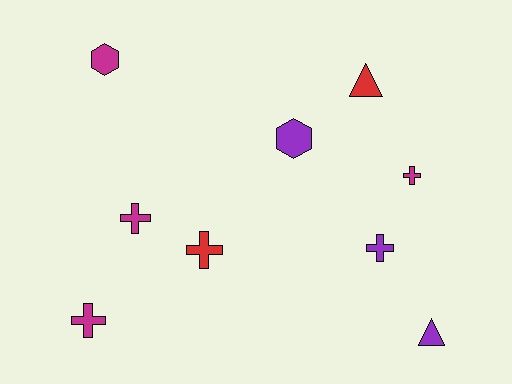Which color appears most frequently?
Magenta, with 4 objects.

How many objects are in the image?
There are 9 objects.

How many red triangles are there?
There is 1 red triangle.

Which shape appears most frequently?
Cross, with 5 objects.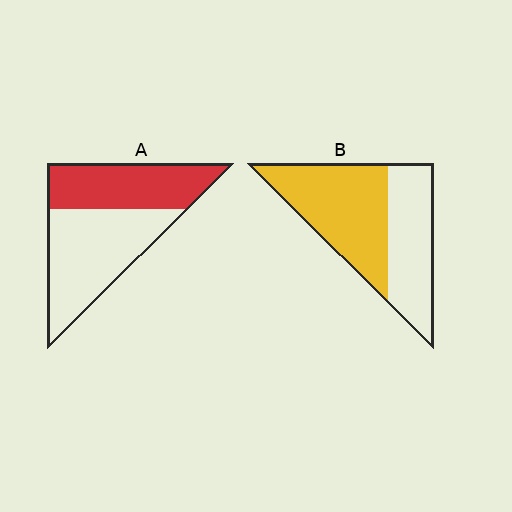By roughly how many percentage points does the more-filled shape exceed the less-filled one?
By roughly 15 percentage points (B over A).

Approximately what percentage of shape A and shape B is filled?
A is approximately 45% and B is approximately 55%.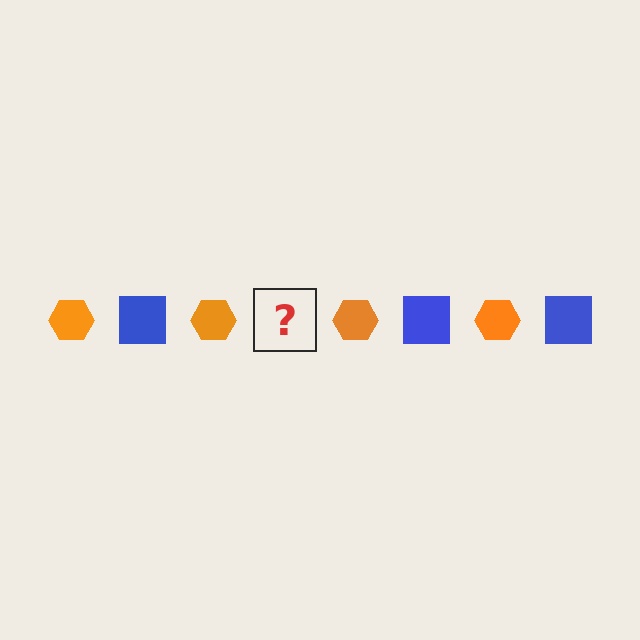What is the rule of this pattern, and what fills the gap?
The rule is that the pattern alternates between orange hexagon and blue square. The gap should be filled with a blue square.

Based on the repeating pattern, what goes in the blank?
The blank should be a blue square.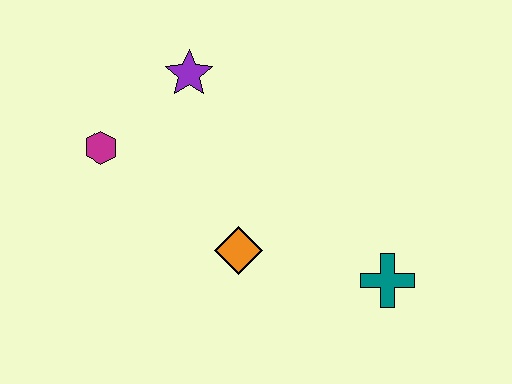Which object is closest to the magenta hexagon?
The purple star is closest to the magenta hexagon.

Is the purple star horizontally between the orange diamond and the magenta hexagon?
Yes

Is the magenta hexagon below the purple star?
Yes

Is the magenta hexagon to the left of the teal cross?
Yes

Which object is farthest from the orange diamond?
The purple star is farthest from the orange diamond.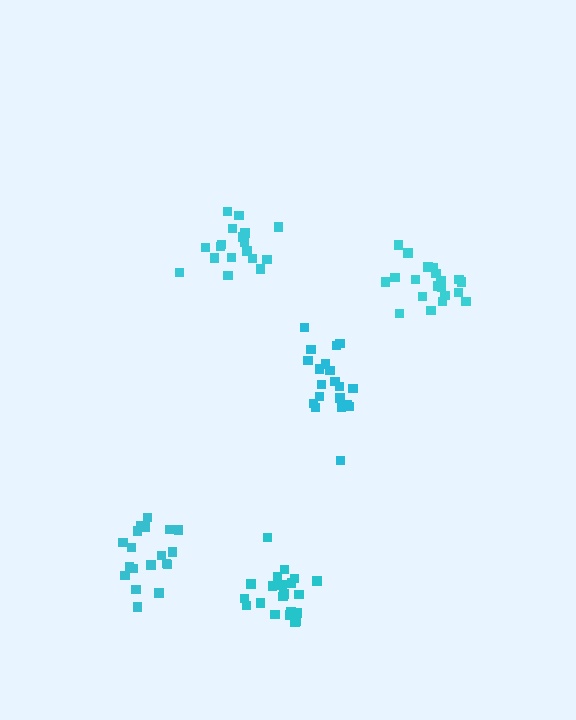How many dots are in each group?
Group 1: 19 dots, Group 2: 20 dots, Group 3: 18 dots, Group 4: 20 dots, Group 5: 21 dots (98 total).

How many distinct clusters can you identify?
There are 5 distinct clusters.